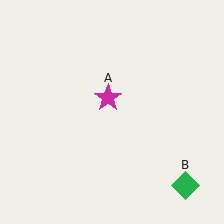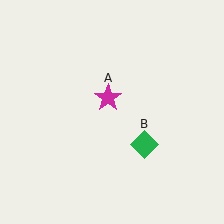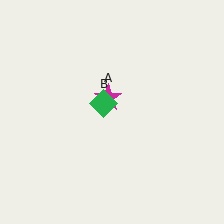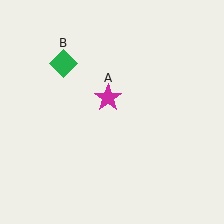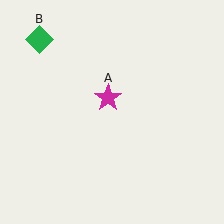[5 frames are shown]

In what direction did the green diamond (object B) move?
The green diamond (object B) moved up and to the left.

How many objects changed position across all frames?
1 object changed position: green diamond (object B).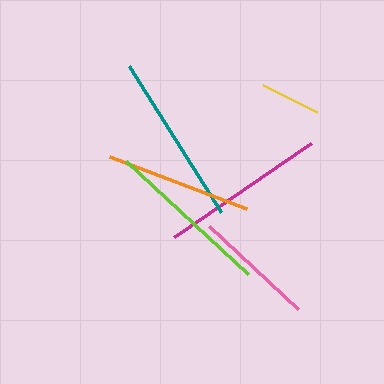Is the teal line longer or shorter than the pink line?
The teal line is longer than the pink line.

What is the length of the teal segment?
The teal segment is approximately 172 pixels long.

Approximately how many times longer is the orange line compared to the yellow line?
The orange line is approximately 2.4 times the length of the yellow line.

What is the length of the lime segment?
The lime segment is approximately 167 pixels long.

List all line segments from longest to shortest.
From longest to shortest: teal, magenta, lime, orange, pink, yellow.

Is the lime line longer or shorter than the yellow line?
The lime line is longer than the yellow line.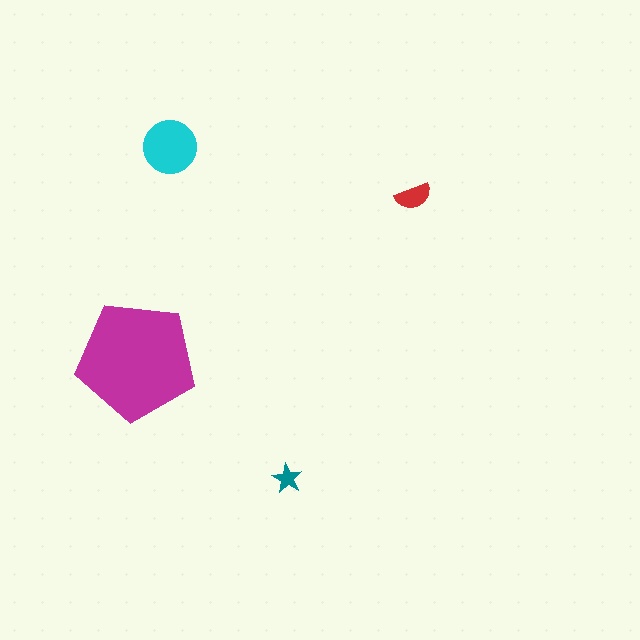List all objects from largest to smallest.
The magenta pentagon, the cyan circle, the red semicircle, the teal star.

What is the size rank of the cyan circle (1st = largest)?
2nd.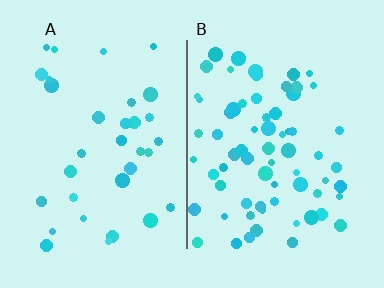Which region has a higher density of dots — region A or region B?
B (the right).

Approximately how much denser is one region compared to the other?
Approximately 1.9× — region B over region A.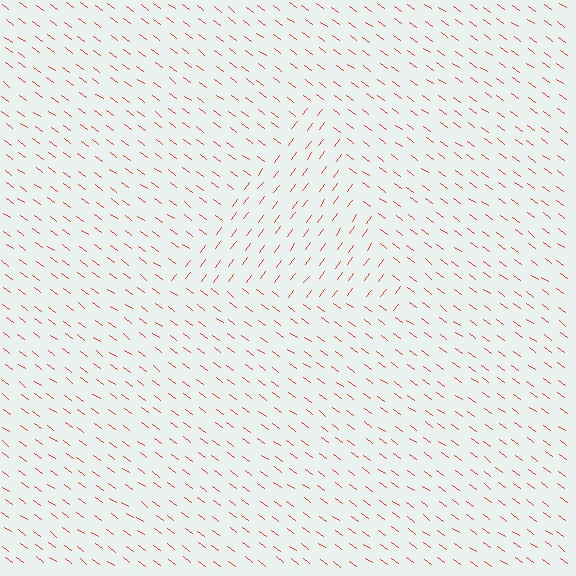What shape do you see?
I see a triangle.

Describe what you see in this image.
The image is filled with small red line segments. A triangle region in the image has lines oriented differently from the surrounding lines, creating a visible texture boundary.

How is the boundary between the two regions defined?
The boundary is defined purely by a change in line orientation (approximately 90 degrees difference). All lines are the same color and thickness.